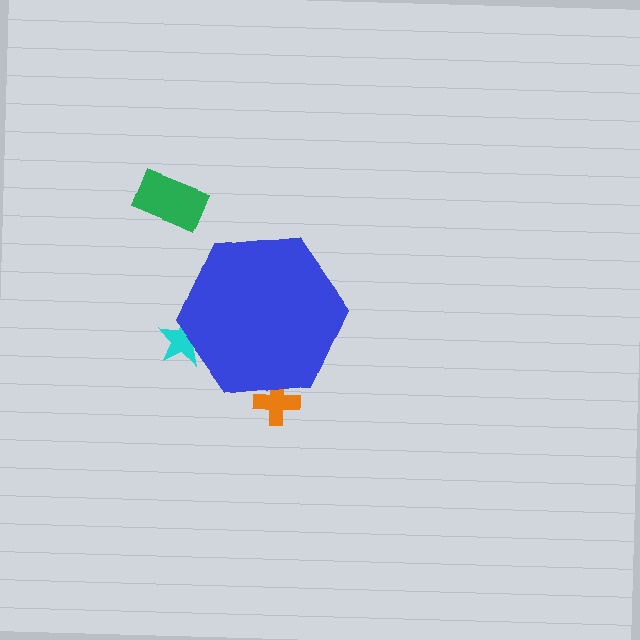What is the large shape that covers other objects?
A blue hexagon.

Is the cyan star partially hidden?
Yes, the cyan star is partially hidden behind the blue hexagon.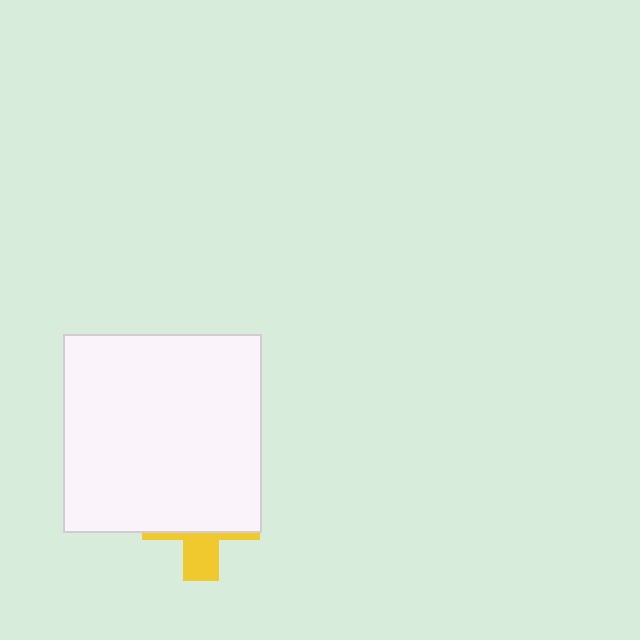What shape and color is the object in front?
The object in front is a white square.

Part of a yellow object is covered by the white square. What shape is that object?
It is a cross.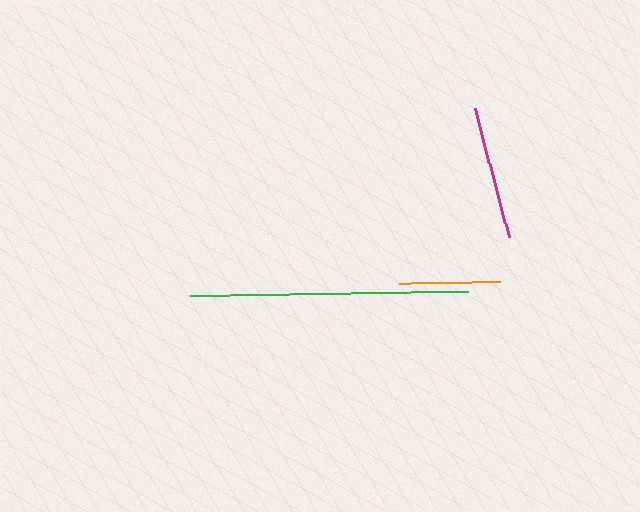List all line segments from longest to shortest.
From longest to shortest: green, magenta, orange.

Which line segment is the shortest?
The orange line is the shortest at approximately 101 pixels.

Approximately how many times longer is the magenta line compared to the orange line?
The magenta line is approximately 1.3 times the length of the orange line.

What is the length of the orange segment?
The orange segment is approximately 101 pixels long.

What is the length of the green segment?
The green segment is approximately 278 pixels long.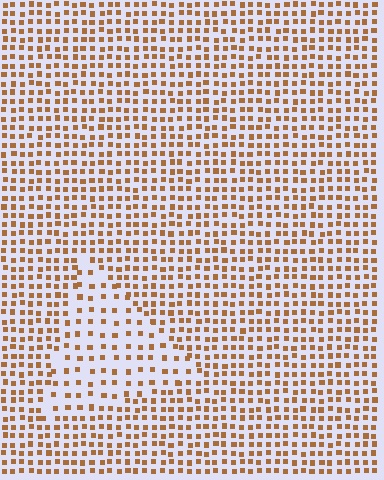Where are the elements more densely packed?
The elements are more densely packed outside the triangle boundary.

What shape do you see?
I see a triangle.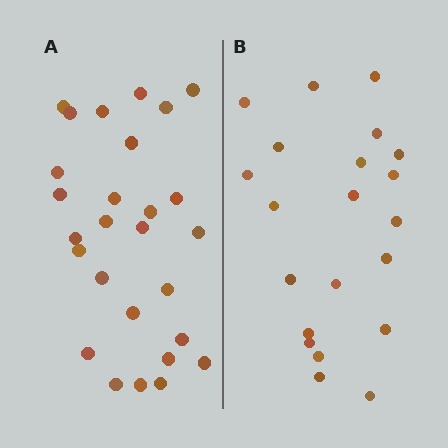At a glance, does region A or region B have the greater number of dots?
Region A (the left region) has more dots.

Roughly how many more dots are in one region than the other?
Region A has about 6 more dots than region B.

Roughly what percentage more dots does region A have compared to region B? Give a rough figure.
About 30% more.